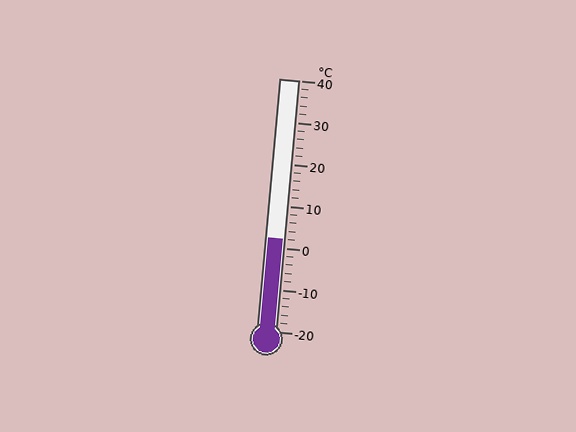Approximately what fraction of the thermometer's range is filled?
The thermometer is filled to approximately 35% of its range.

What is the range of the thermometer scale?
The thermometer scale ranges from -20°C to 40°C.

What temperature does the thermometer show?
The thermometer shows approximately 2°C.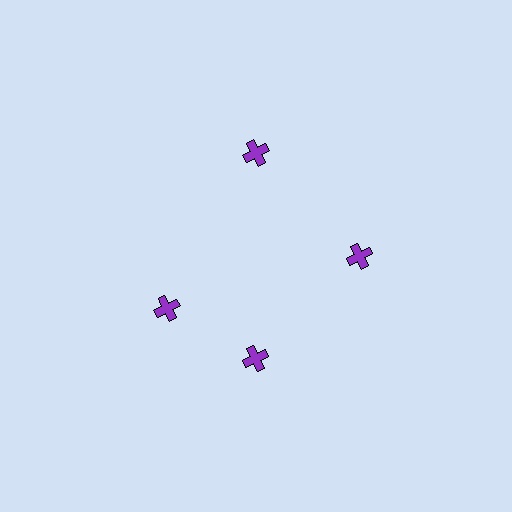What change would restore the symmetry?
The symmetry would be restored by rotating it back into even spacing with its neighbors so that all 4 crosses sit at equal angles and equal distance from the center.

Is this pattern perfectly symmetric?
No. The 4 purple crosses are arranged in a ring, but one element near the 9 o'clock position is rotated out of alignment along the ring, breaking the 4-fold rotational symmetry.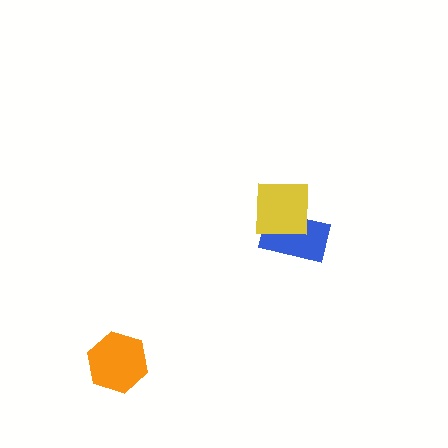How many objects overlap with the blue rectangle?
1 object overlaps with the blue rectangle.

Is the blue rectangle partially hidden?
Yes, it is partially covered by another shape.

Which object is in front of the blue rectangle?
The yellow square is in front of the blue rectangle.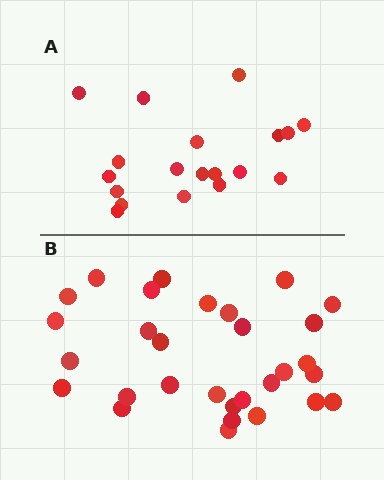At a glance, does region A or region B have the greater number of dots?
Region B (the bottom region) has more dots.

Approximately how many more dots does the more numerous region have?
Region B has roughly 12 or so more dots than region A.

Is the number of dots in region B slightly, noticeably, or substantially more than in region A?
Region B has substantially more. The ratio is roughly 1.6 to 1.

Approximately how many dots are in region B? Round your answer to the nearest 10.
About 30 dots.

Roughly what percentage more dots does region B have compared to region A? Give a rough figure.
About 60% more.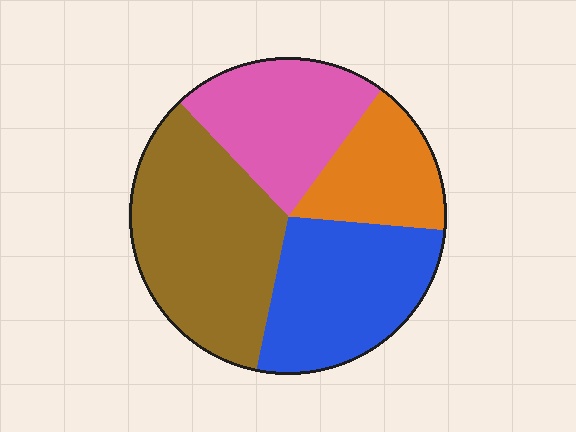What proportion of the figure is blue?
Blue takes up between a quarter and a half of the figure.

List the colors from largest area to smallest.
From largest to smallest: brown, blue, pink, orange.